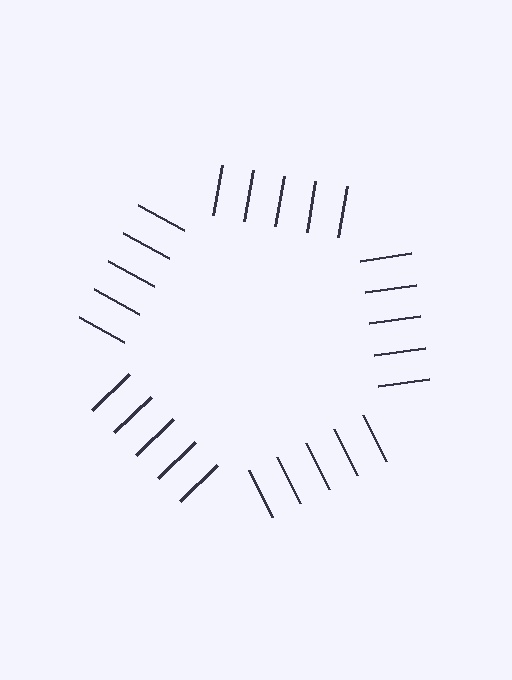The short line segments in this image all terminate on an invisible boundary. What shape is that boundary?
An illusory pentagon — the line segments terminate on its edges but no continuous stroke is drawn.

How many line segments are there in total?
25 — 5 along each of the 5 edges.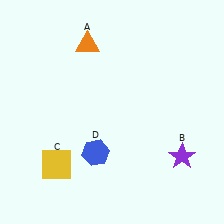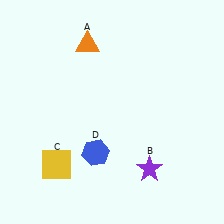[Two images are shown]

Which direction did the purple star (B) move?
The purple star (B) moved left.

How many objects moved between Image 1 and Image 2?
1 object moved between the two images.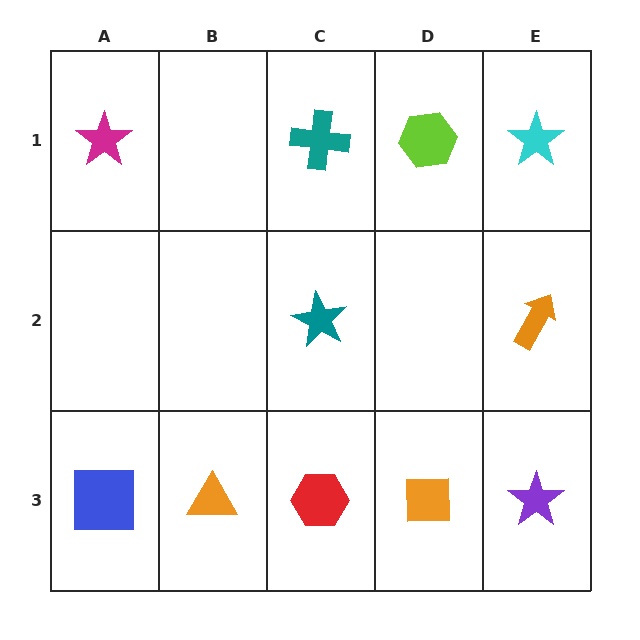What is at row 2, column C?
A teal star.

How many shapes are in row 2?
2 shapes.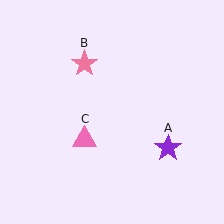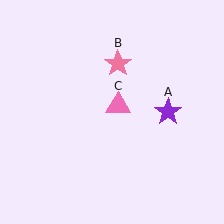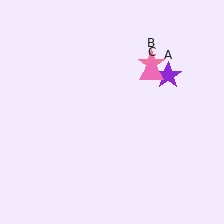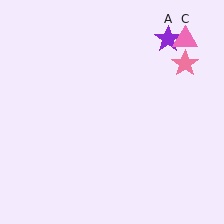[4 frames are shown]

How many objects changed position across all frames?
3 objects changed position: purple star (object A), pink star (object B), pink triangle (object C).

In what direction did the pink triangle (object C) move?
The pink triangle (object C) moved up and to the right.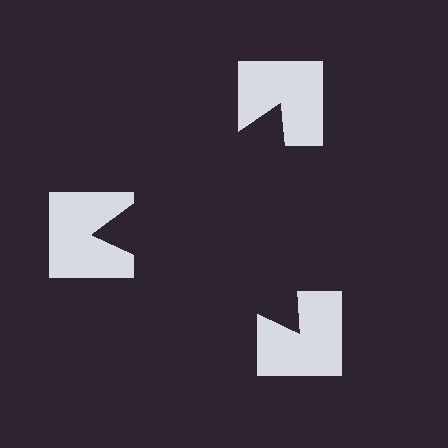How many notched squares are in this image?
There are 3 — one at each vertex of the illusory triangle.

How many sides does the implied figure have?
3 sides.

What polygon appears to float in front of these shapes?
An illusory triangle — its edges are inferred from the aligned wedge cuts in the notched squares, not physically drawn.